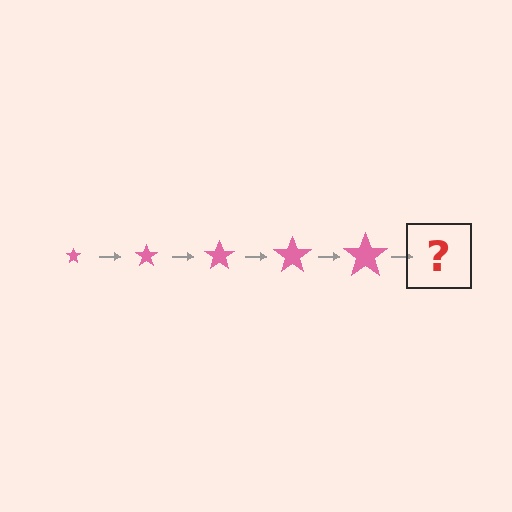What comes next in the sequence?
The next element should be a pink star, larger than the previous one.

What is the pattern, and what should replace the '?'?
The pattern is that the star gets progressively larger each step. The '?' should be a pink star, larger than the previous one.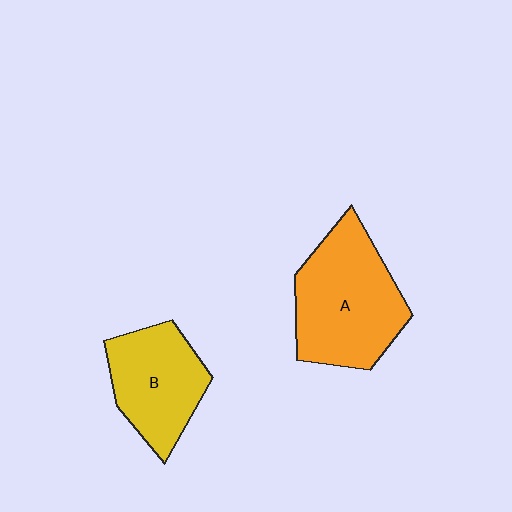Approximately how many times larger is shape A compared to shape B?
Approximately 1.4 times.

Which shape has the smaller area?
Shape B (yellow).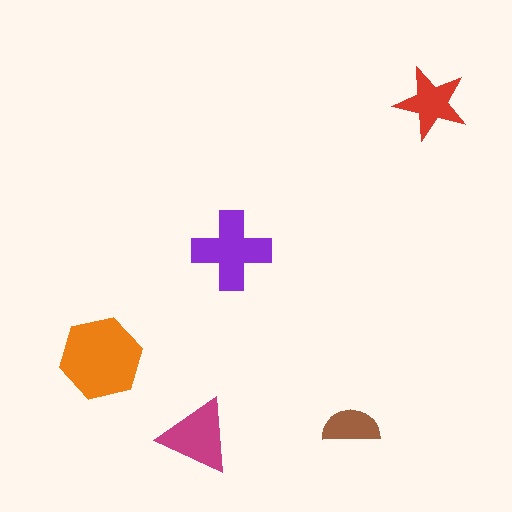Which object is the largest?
The orange hexagon.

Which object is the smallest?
The brown semicircle.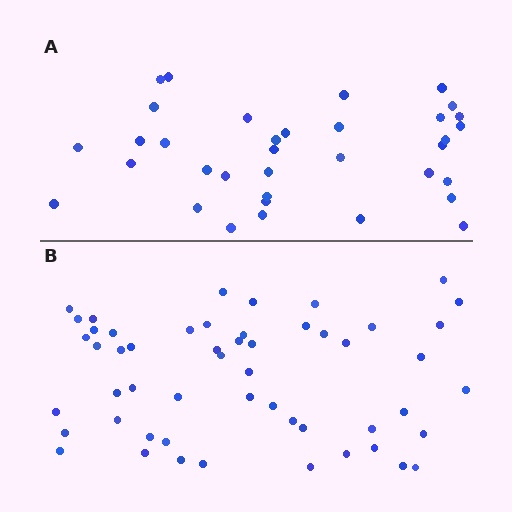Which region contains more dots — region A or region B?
Region B (the bottom region) has more dots.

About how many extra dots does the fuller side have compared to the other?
Region B has approximately 20 more dots than region A.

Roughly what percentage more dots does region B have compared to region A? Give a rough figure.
About 50% more.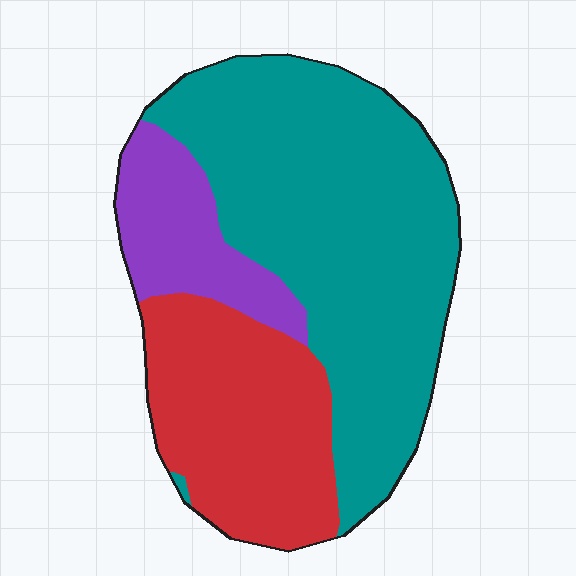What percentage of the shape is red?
Red takes up about one quarter (1/4) of the shape.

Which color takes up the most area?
Teal, at roughly 55%.